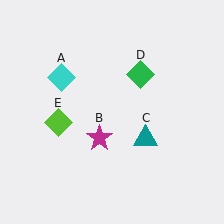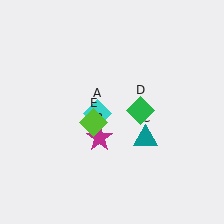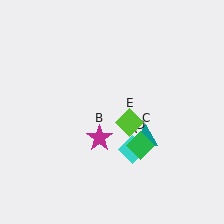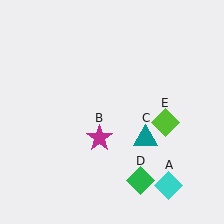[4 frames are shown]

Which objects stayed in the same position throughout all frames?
Magenta star (object B) and teal triangle (object C) remained stationary.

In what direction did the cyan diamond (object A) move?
The cyan diamond (object A) moved down and to the right.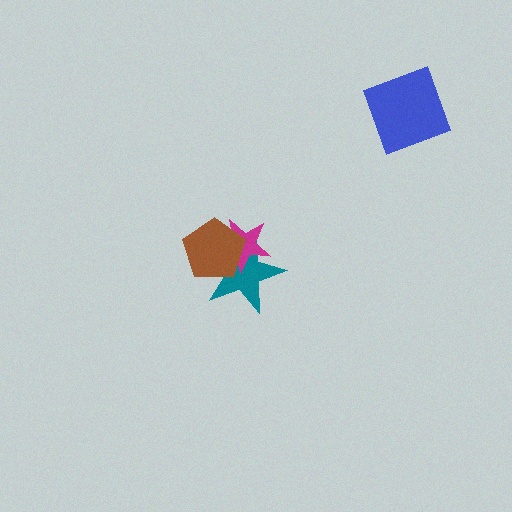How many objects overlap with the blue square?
0 objects overlap with the blue square.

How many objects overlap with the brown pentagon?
2 objects overlap with the brown pentagon.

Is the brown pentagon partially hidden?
No, no other shape covers it.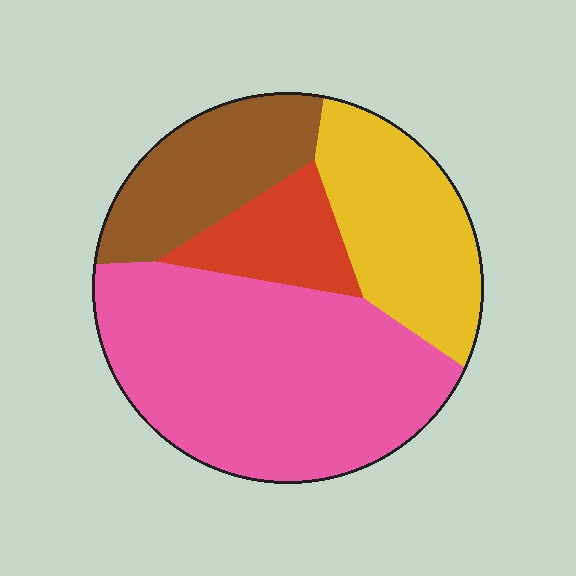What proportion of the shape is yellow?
Yellow takes up less than a quarter of the shape.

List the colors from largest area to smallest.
From largest to smallest: pink, yellow, brown, red.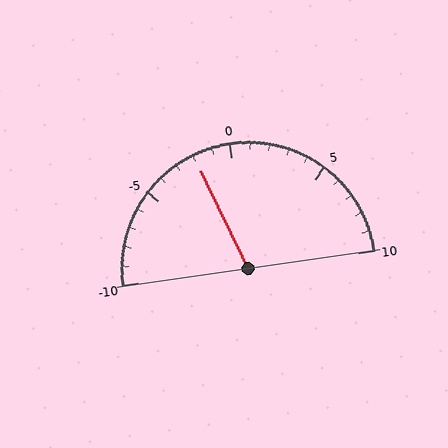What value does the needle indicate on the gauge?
The needle indicates approximately -2.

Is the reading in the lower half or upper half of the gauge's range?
The reading is in the lower half of the range (-10 to 10).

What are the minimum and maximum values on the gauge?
The gauge ranges from -10 to 10.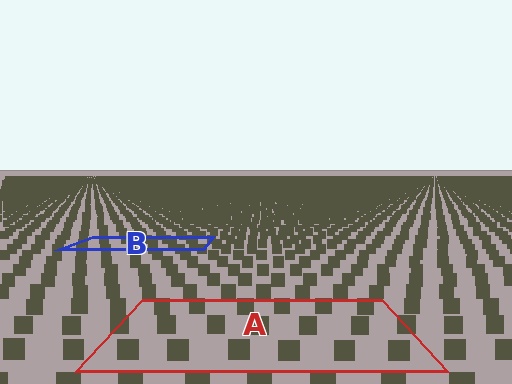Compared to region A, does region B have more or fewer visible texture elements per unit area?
Region B has more texture elements per unit area — they are packed more densely because it is farther away.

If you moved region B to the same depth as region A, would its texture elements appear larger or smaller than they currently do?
They would appear larger. At a closer depth, the same texture elements are projected at a bigger on-screen size.